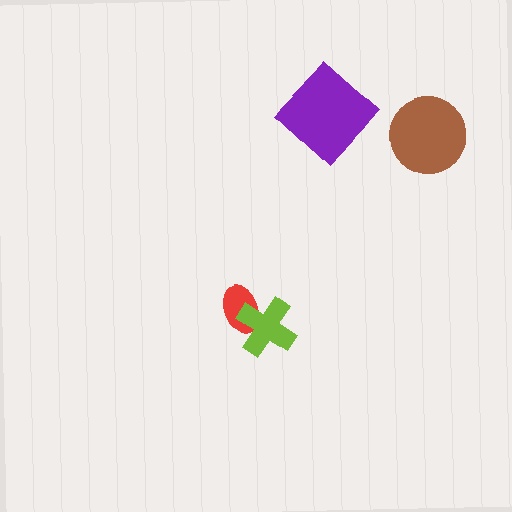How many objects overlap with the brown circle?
0 objects overlap with the brown circle.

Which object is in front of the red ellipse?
The lime cross is in front of the red ellipse.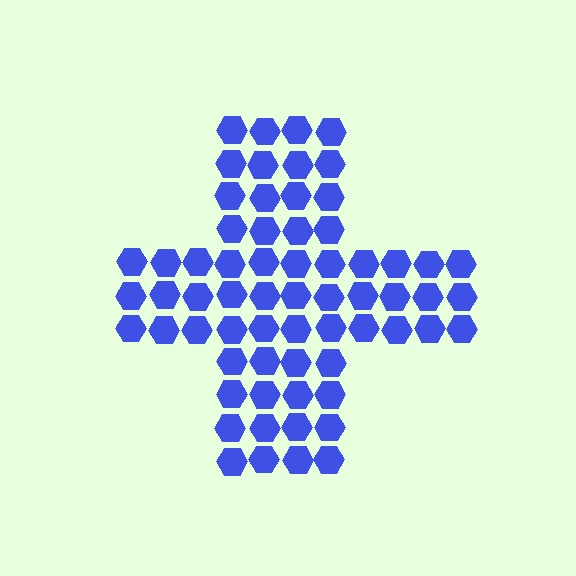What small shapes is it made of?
It is made of small hexagons.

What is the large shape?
The large shape is a cross.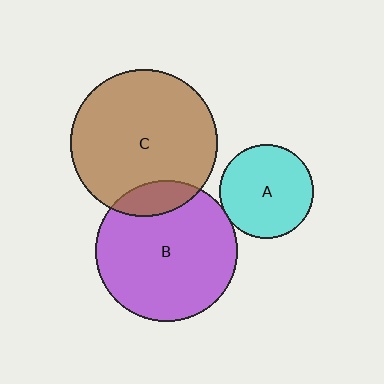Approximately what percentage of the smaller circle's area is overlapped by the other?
Approximately 15%.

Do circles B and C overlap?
Yes.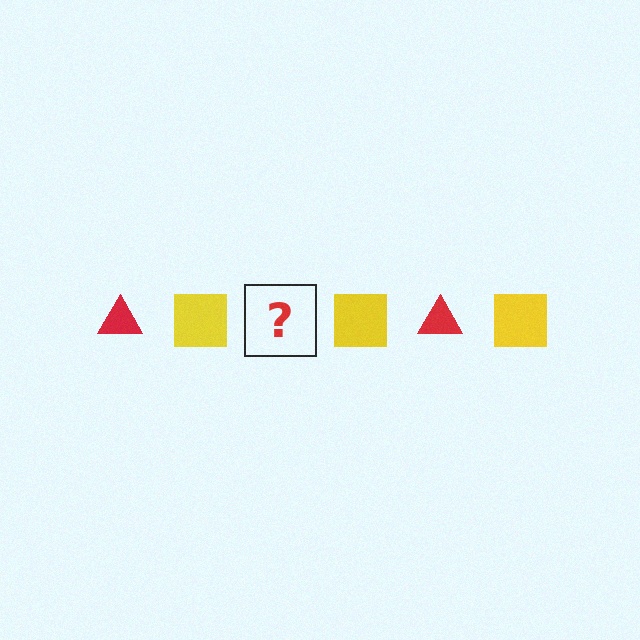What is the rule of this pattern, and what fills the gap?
The rule is that the pattern alternates between red triangle and yellow square. The gap should be filled with a red triangle.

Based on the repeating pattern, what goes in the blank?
The blank should be a red triangle.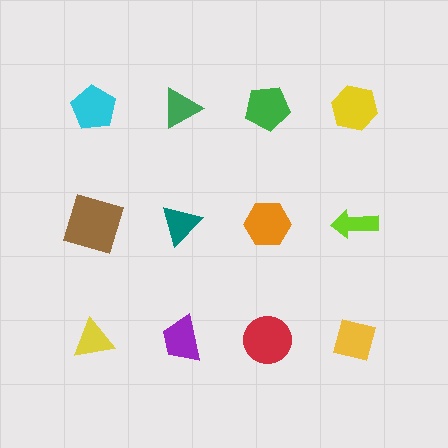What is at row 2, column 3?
An orange hexagon.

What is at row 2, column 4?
A lime arrow.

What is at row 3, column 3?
A red circle.